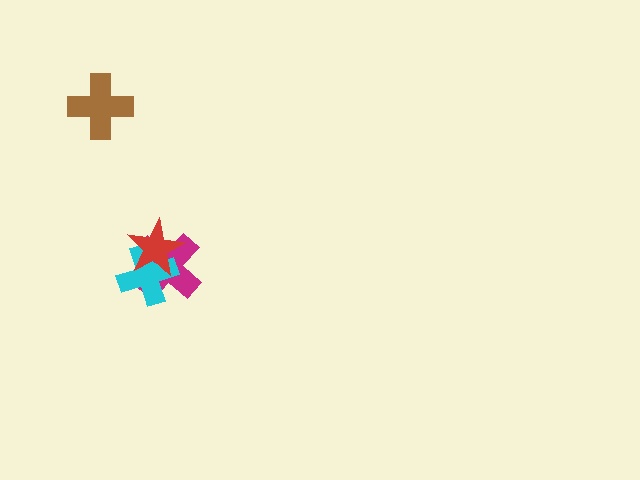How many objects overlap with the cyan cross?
2 objects overlap with the cyan cross.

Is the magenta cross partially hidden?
Yes, it is partially covered by another shape.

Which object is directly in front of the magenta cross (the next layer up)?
The cyan cross is directly in front of the magenta cross.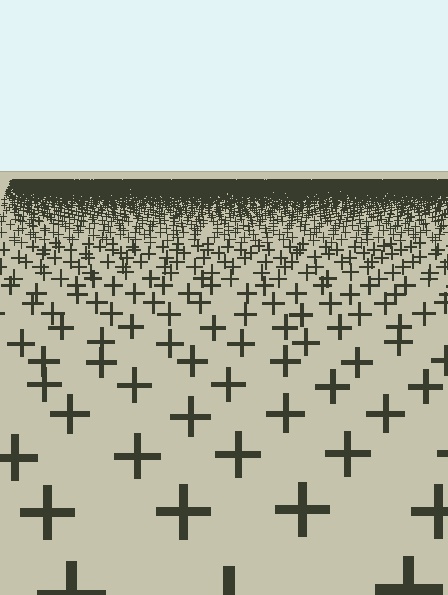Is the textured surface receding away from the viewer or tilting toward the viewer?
The surface is receding away from the viewer. Texture elements get smaller and denser toward the top.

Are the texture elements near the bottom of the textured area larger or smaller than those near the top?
Larger. Near the bottom, elements are closer to the viewer and appear at a bigger on-screen size.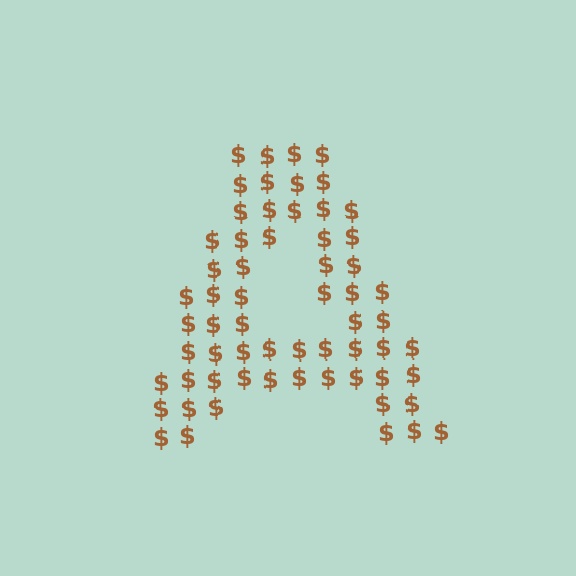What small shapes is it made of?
It is made of small dollar signs.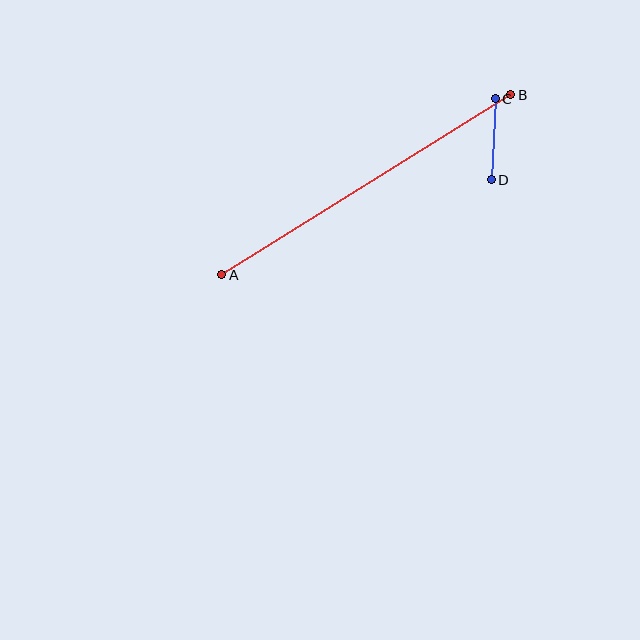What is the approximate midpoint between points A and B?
The midpoint is at approximately (366, 185) pixels.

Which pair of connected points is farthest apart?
Points A and B are farthest apart.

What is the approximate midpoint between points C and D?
The midpoint is at approximately (493, 139) pixels.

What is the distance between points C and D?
The distance is approximately 81 pixels.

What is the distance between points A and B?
The distance is approximately 340 pixels.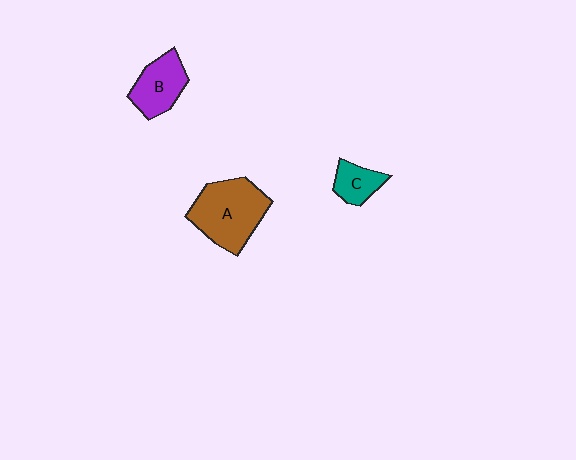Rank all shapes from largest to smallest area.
From largest to smallest: A (brown), B (purple), C (teal).